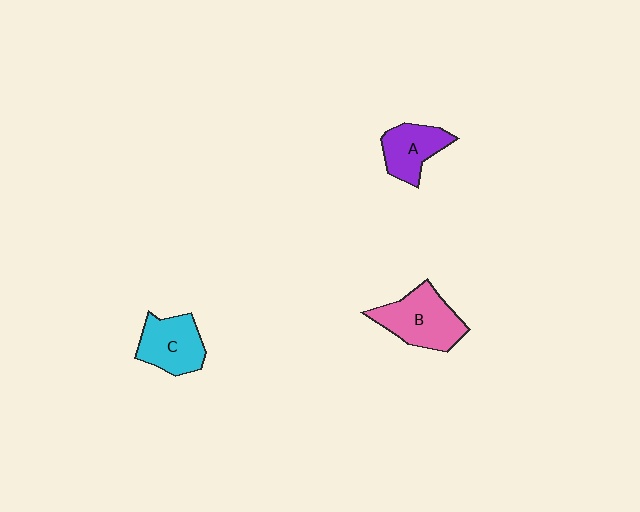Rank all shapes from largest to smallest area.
From largest to smallest: B (pink), C (cyan), A (purple).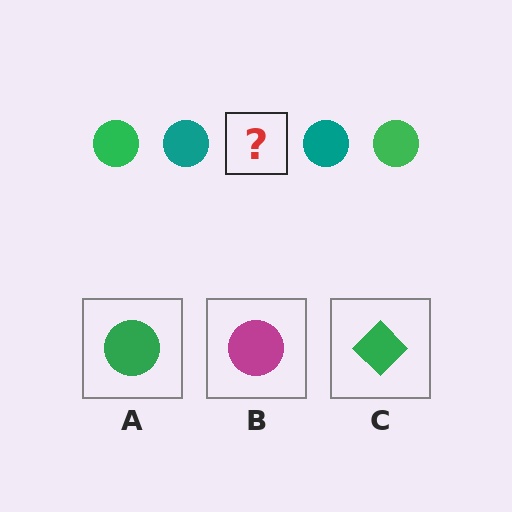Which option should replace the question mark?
Option A.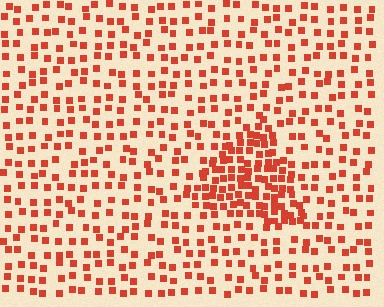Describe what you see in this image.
The image contains small red elements arranged at two different densities. A triangle-shaped region is visible where the elements are more densely packed than the surrounding area.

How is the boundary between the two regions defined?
The boundary is defined by a change in element density (approximately 2.2x ratio). All elements are the same color, size, and shape.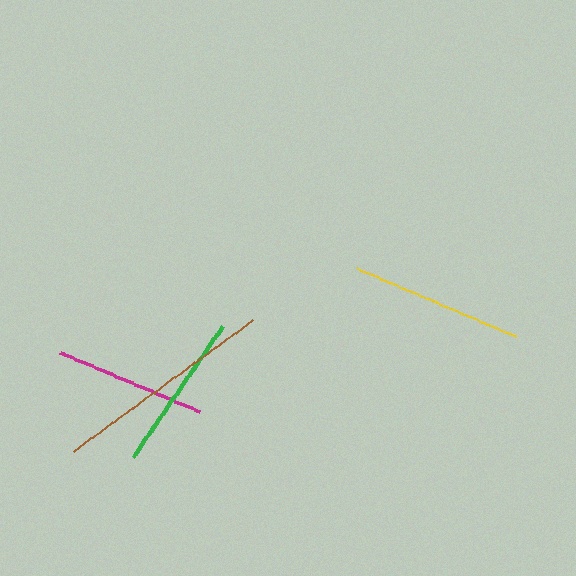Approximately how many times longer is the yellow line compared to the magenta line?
The yellow line is approximately 1.1 times the length of the magenta line.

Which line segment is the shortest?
The magenta line is the shortest at approximately 152 pixels.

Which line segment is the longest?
The brown line is the longest at approximately 223 pixels.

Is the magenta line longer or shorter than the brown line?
The brown line is longer than the magenta line.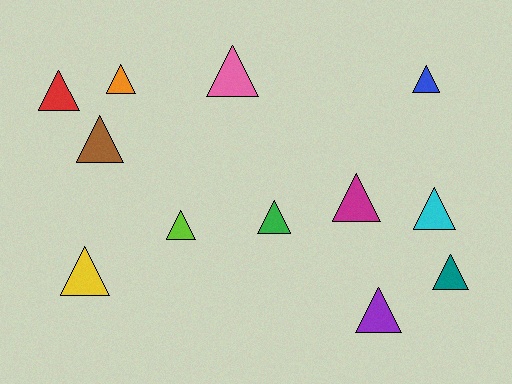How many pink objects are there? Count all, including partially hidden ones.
There is 1 pink object.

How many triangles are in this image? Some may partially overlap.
There are 12 triangles.